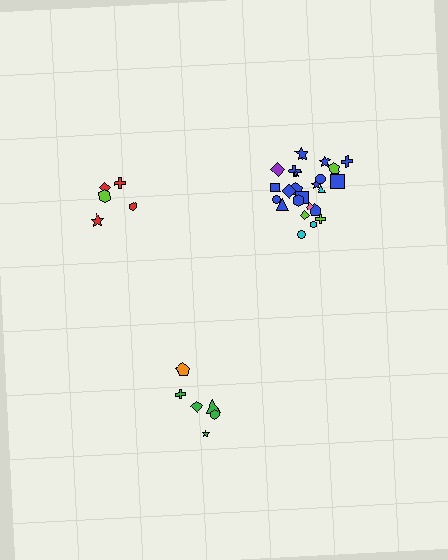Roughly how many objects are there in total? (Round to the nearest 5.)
Roughly 35 objects in total.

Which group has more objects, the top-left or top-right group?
The top-right group.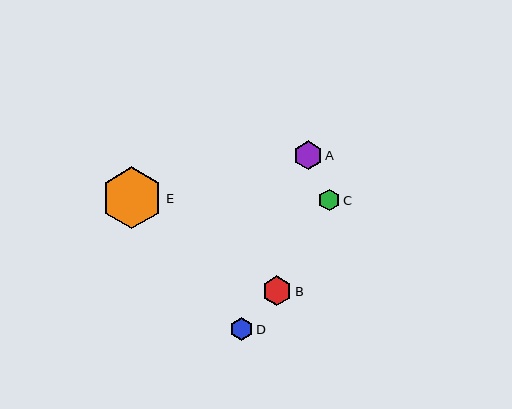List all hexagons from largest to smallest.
From largest to smallest: E, B, A, D, C.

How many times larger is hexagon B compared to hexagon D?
Hexagon B is approximately 1.3 times the size of hexagon D.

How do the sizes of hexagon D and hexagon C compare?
Hexagon D and hexagon C are approximately the same size.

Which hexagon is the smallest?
Hexagon C is the smallest with a size of approximately 21 pixels.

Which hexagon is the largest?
Hexagon E is the largest with a size of approximately 62 pixels.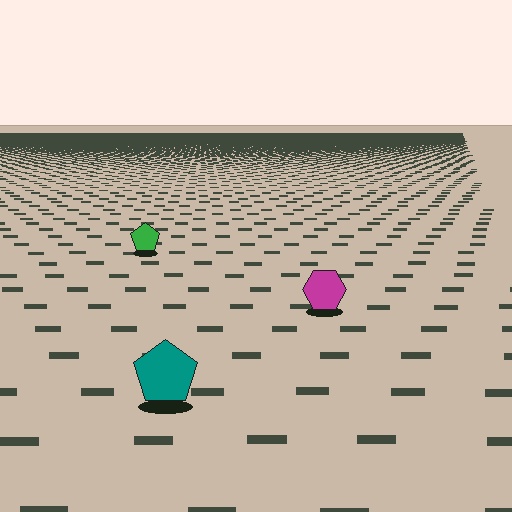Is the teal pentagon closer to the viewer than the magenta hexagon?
Yes. The teal pentagon is closer — you can tell from the texture gradient: the ground texture is coarser near it.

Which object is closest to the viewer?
The teal pentagon is closest. The texture marks near it are larger and more spread out.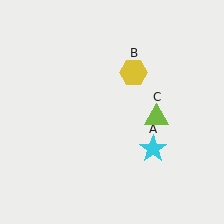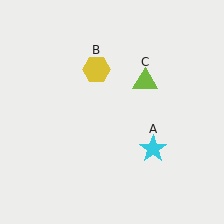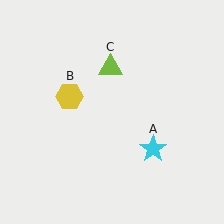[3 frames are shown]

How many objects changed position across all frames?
2 objects changed position: yellow hexagon (object B), lime triangle (object C).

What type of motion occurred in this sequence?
The yellow hexagon (object B), lime triangle (object C) rotated counterclockwise around the center of the scene.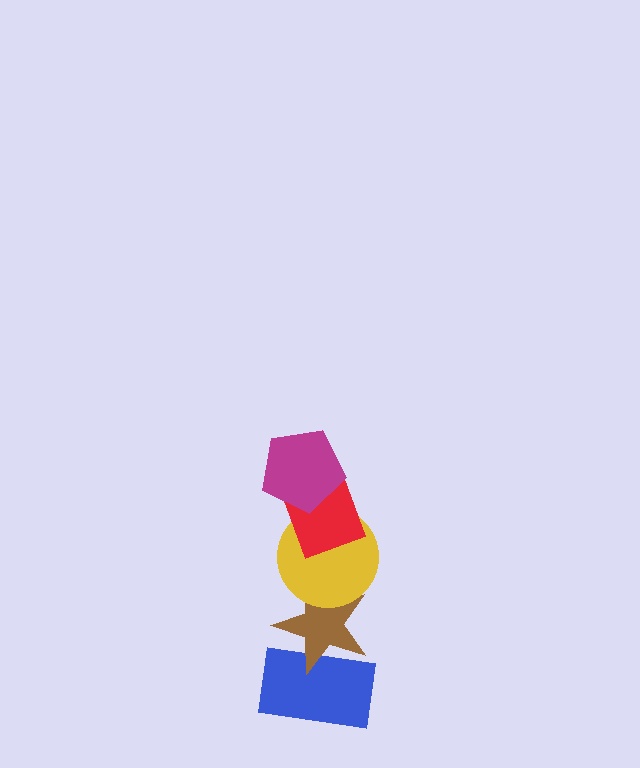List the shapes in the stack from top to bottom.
From top to bottom: the magenta pentagon, the red diamond, the yellow circle, the brown star, the blue rectangle.